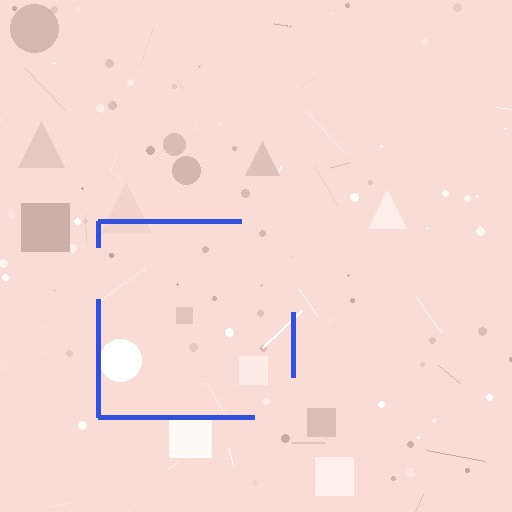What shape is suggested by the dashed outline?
The dashed outline suggests a square.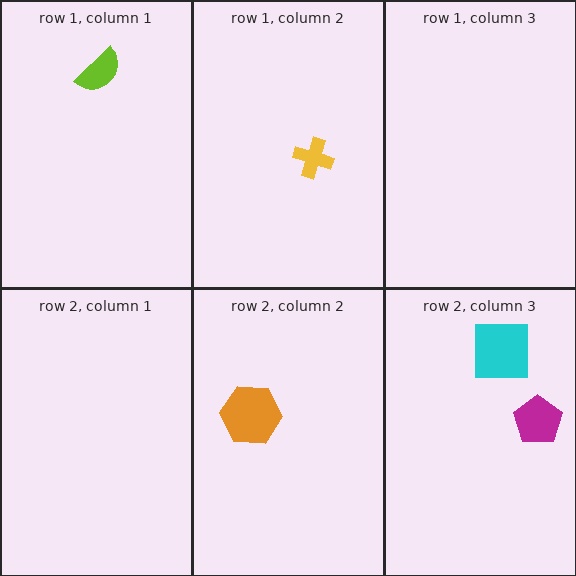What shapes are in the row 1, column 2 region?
The yellow cross.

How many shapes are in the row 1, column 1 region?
1.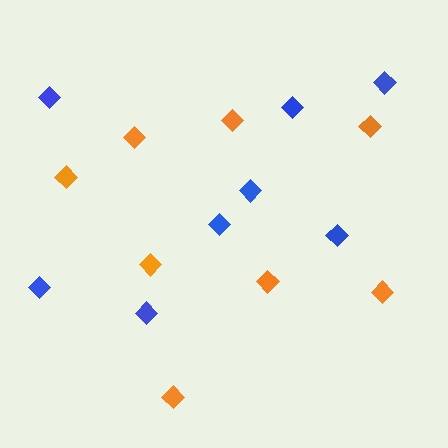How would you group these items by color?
There are 2 groups: one group of orange diamonds (8) and one group of blue diamonds (8).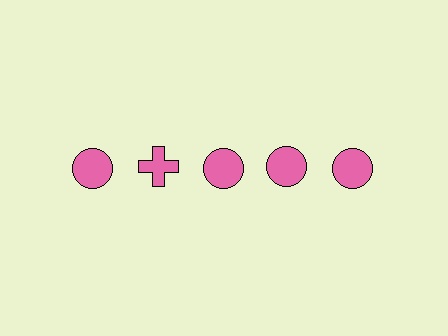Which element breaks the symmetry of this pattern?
The pink cross in the top row, second from left column breaks the symmetry. All other shapes are pink circles.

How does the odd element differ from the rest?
It has a different shape: cross instead of circle.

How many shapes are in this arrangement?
There are 5 shapes arranged in a grid pattern.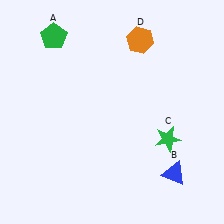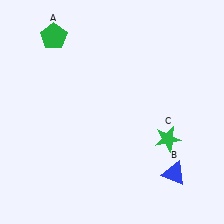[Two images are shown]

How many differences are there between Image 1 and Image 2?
There is 1 difference between the two images.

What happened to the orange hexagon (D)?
The orange hexagon (D) was removed in Image 2. It was in the top-right area of Image 1.